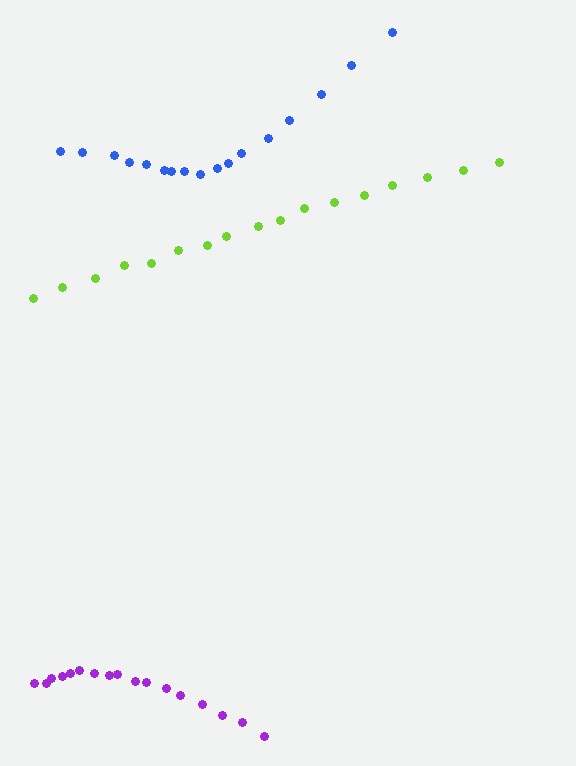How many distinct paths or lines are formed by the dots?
There are 3 distinct paths.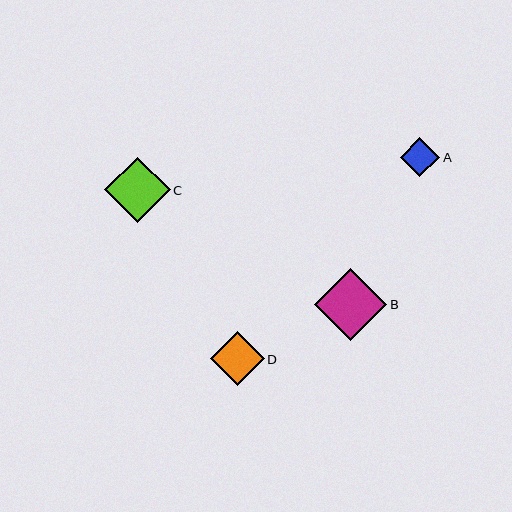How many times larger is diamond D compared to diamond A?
Diamond D is approximately 1.4 times the size of diamond A.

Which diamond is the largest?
Diamond B is the largest with a size of approximately 72 pixels.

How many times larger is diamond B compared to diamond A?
Diamond B is approximately 1.8 times the size of diamond A.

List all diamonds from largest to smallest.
From largest to smallest: B, C, D, A.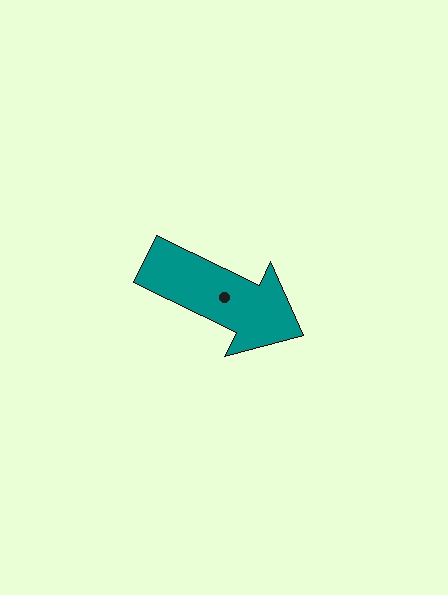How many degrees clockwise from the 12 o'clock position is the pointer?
Approximately 116 degrees.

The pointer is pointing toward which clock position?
Roughly 4 o'clock.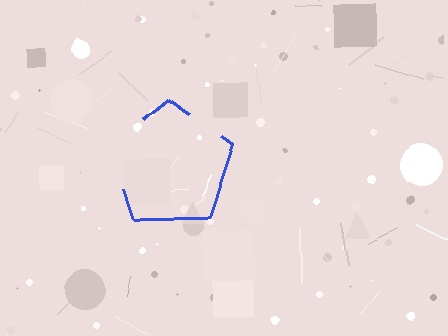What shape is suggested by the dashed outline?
The dashed outline suggests a pentagon.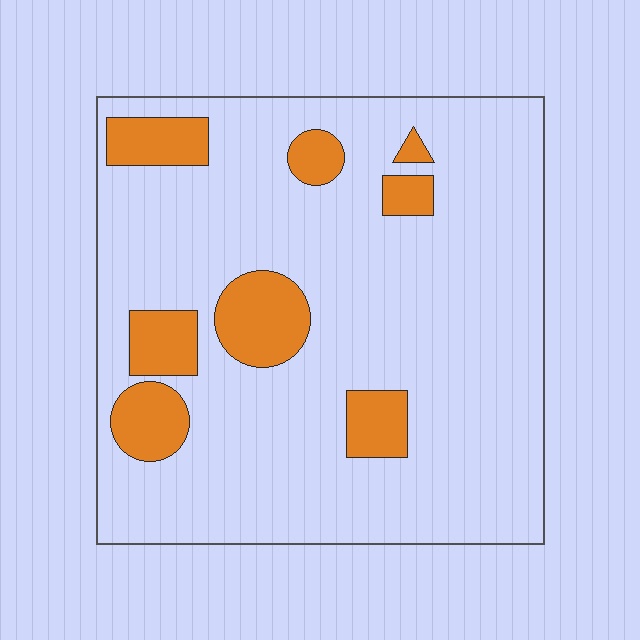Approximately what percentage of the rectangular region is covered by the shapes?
Approximately 15%.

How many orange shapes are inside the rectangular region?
8.